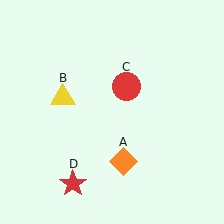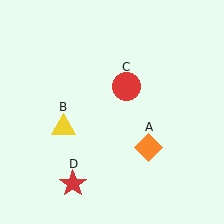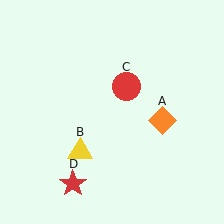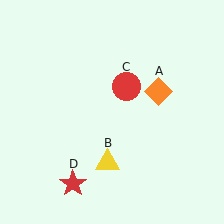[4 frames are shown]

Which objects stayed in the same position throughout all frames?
Red circle (object C) and red star (object D) remained stationary.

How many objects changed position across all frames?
2 objects changed position: orange diamond (object A), yellow triangle (object B).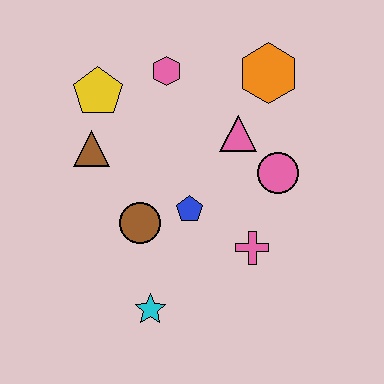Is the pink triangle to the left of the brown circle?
No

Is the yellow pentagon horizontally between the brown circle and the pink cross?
No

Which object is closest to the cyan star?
The brown circle is closest to the cyan star.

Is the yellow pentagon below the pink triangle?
No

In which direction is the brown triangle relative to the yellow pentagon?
The brown triangle is below the yellow pentagon.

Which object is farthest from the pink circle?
The yellow pentagon is farthest from the pink circle.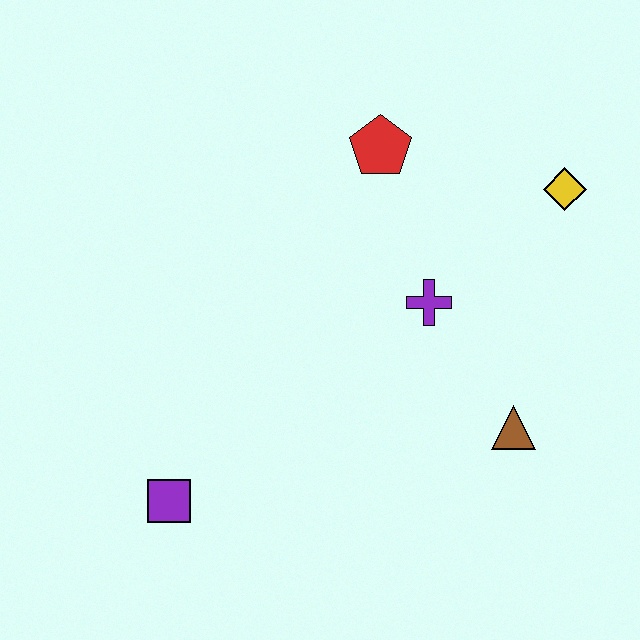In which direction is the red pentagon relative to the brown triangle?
The red pentagon is above the brown triangle.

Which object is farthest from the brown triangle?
The purple square is farthest from the brown triangle.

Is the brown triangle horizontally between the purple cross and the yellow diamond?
Yes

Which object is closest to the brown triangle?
The purple cross is closest to the brown triangle.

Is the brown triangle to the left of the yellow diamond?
Yes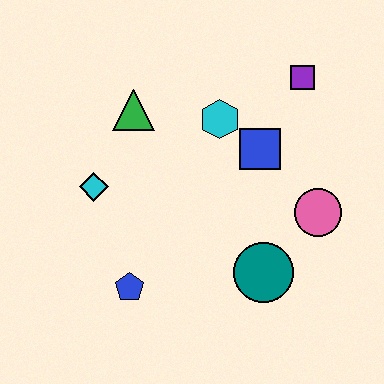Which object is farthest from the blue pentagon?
The purple square is farthest from the blue pentagon.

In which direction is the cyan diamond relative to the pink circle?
The cyan diamond is to the left of the pink circle.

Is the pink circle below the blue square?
Yes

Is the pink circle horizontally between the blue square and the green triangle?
No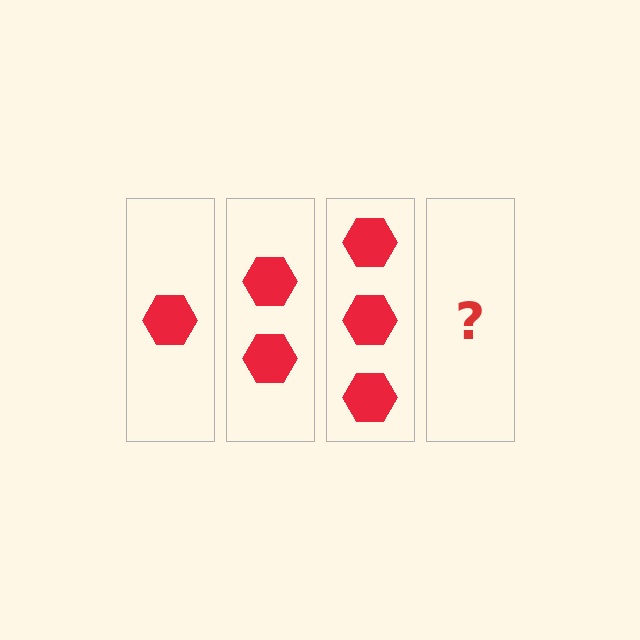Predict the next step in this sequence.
The next step is 4 hexagons.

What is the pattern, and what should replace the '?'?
The pattern is that each step adds one more hexagon. The '?' should be 4 hexagons.